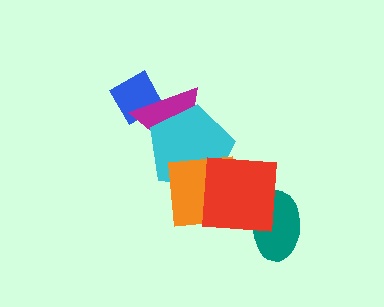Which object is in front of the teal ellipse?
The red square is in front of the teal ellipse.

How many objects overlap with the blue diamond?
1 object overlaps with the blue diamond.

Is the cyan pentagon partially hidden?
Yes, it is partially covered by another shape.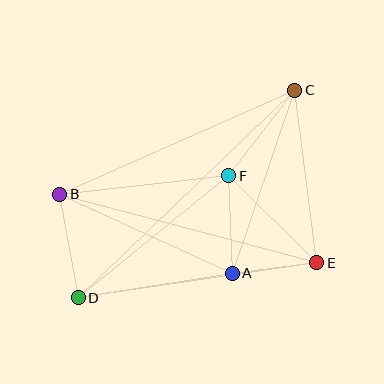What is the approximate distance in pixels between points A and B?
The distance between A and B is approximately 189 pixels.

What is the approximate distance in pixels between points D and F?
The distance between D and F is approximately 193 pixels.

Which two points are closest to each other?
Points A and E are closest to each other.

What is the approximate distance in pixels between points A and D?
The distance between A and D is approximately 155 pixels.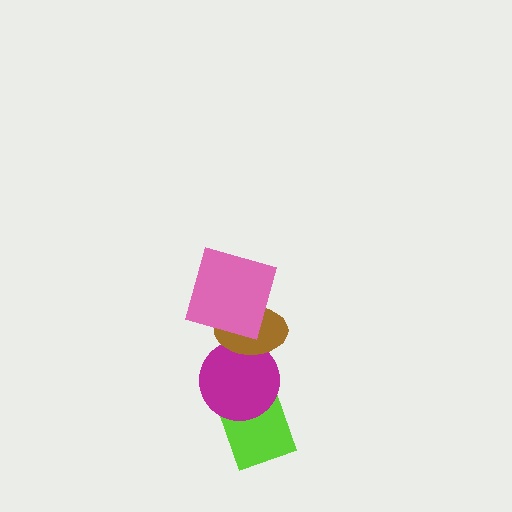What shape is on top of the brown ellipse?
The pink square is on top of the brown ellipse.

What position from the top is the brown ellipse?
The brown ellipse is 2nd from the top.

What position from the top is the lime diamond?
The lime diamond is 4th from the top.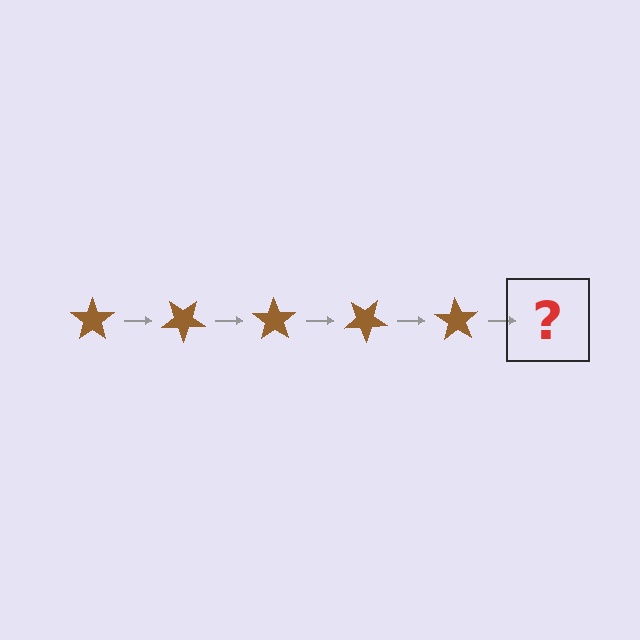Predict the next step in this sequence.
The next step is a brown star rotated 175 degrees.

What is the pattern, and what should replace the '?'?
The pattern is that the star rotates 35 degrees each step. The '?' should be a brown star rotated 175 degrees.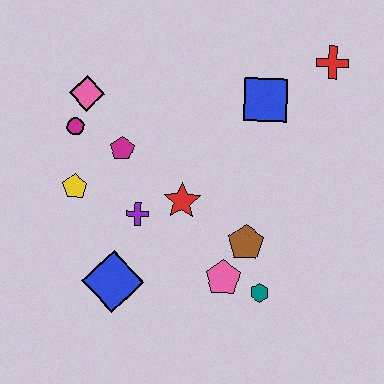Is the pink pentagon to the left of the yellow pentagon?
No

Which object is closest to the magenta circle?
The pink diamond is closest to the magenta circle.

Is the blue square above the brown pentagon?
Yes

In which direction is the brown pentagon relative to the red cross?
The brown pentagon is below the red cross.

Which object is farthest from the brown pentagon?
The pink diamond is farthest from the brown pentagon.